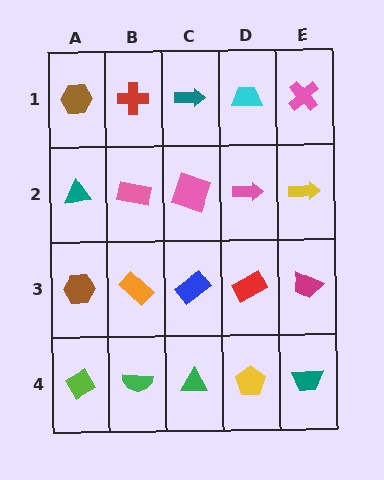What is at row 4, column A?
A lime diamond.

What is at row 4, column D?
A yellow pentagon.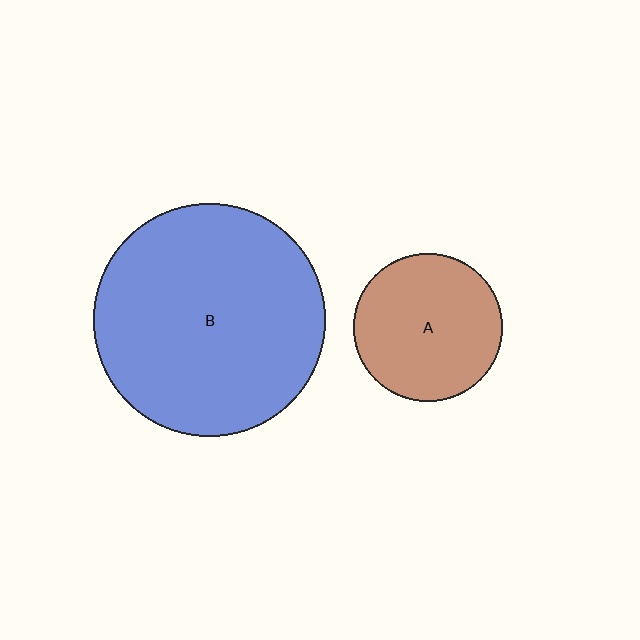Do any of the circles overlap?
No, none of the circles overlap.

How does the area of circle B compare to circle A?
Approximately 2.5 times.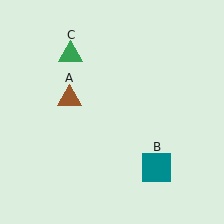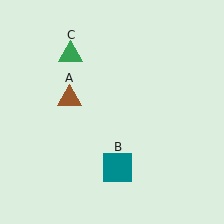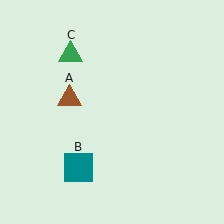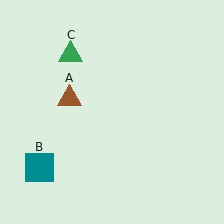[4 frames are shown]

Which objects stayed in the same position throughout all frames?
Brown triangle (object A) and green triangle (object C) remained stationary.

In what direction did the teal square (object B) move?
The teal square (object B) moved left.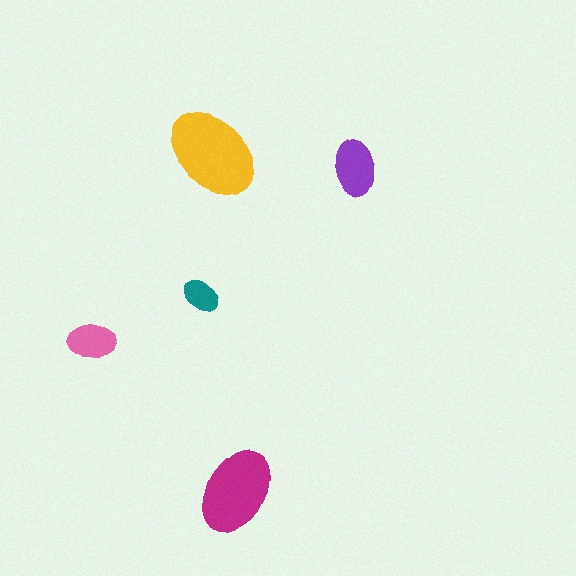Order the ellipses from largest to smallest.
the yellow one, the magenta one, the purple one, the pink one, the teal one.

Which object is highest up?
The yellow ellipse is topmost.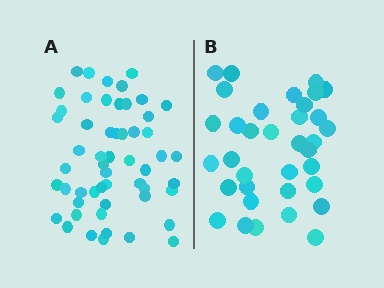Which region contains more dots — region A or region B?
Region A (the left region) has more dots.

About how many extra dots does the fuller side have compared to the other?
Region A has approximately 20 more dots than region B.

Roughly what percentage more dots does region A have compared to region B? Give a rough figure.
About 55% more.